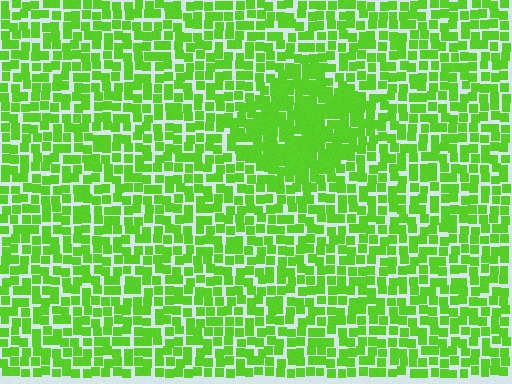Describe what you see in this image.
The image contains small lime elements arranged at two different densities. A diamond-shaped region is visible where the elements are more densely packed than the surrounding area.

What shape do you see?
I see a diamond.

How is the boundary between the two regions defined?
The boundary is defined by a change in element density (approximately 1.6x ratio). All elements are the same color, size, and shape.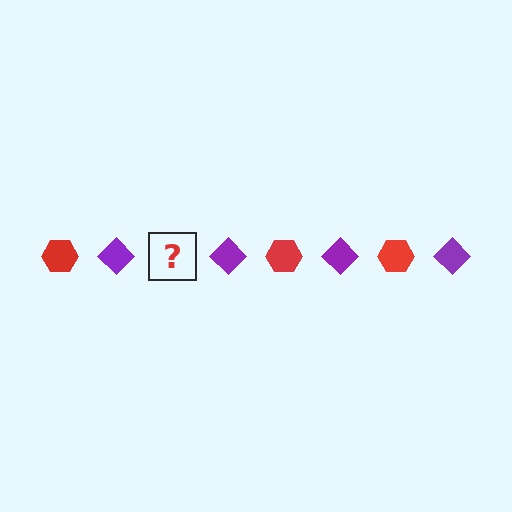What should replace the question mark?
The question mark should be replaced with a red hexagon.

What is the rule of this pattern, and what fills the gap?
The rule is that the pattern alternates between red hexagon and purple diamond. The gap should be filled with a red hexagon.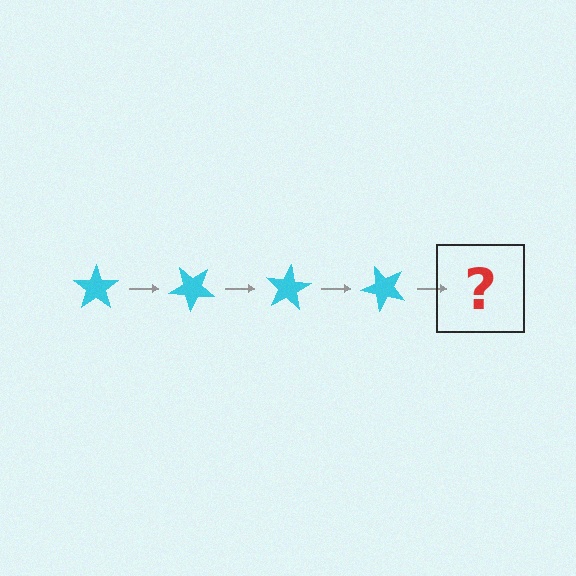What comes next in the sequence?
The next element should be a cyan star rotated 160 degrees.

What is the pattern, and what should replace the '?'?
The pattern is that the star rotates 40 degrees each step. The '?' should be a cyan star rotated 160 degrees.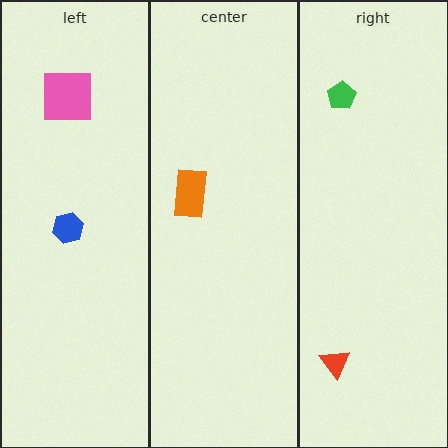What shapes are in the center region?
The orange rectangle.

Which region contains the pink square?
The left region.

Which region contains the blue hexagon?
The left region.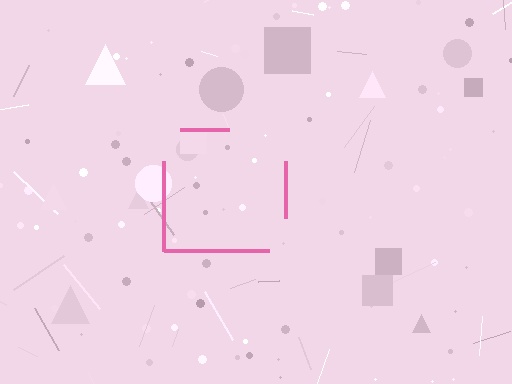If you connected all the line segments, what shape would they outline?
They would outline a square.